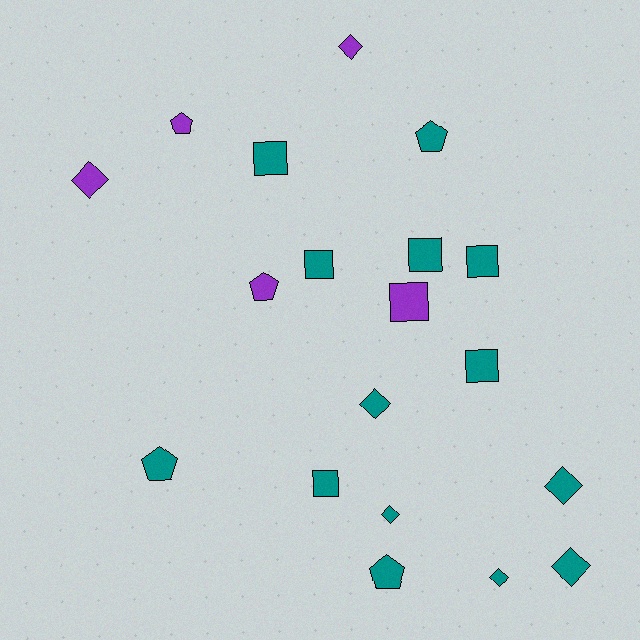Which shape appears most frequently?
Diamond, with 7 objects.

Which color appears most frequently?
Teal, with 14 objects.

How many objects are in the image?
There are 19 objects.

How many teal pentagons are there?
There are 3 teal pentagons.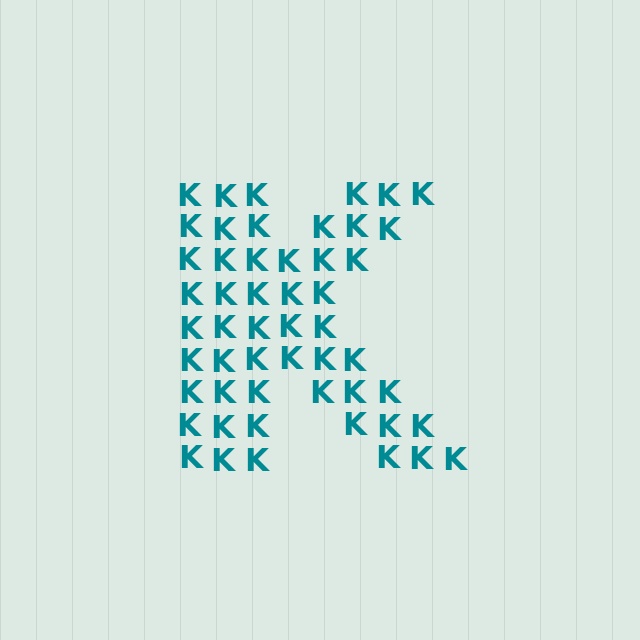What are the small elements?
The small elements are letter K's.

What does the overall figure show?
The overall figure shows the letter K.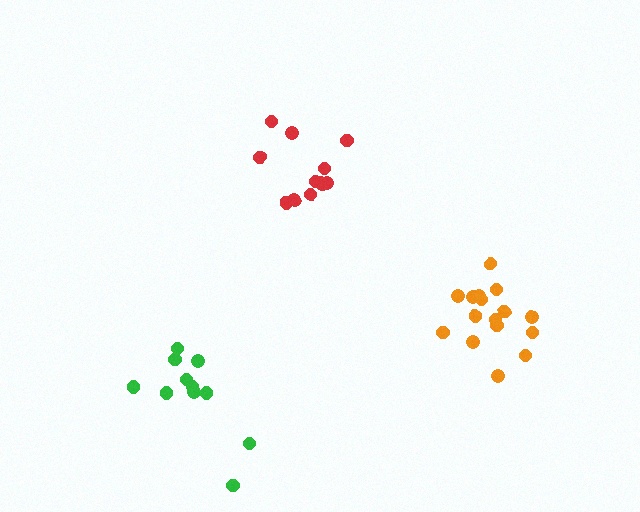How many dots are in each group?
Group 1: 12 dots, Group 2: 11 dots, Group 3: 16 dots (39 total).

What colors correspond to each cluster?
The clusters are colored: red, green, orange.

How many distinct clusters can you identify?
There are 3 distinct clusters.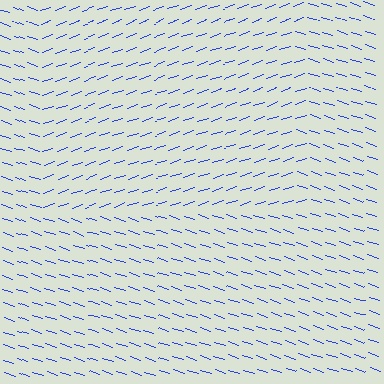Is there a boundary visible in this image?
Yes, there is a texture boundary formed by a change in line orientation.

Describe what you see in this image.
The image is filled with small blue line segments. A rectangle region in the image has lines oriented differently from the surrounding lines, creating a visible texture boundary.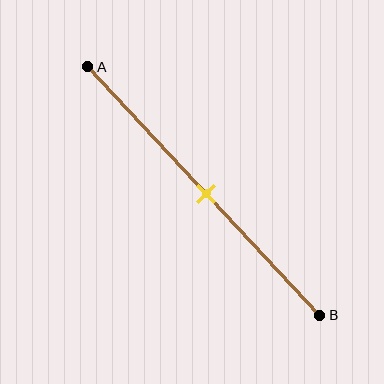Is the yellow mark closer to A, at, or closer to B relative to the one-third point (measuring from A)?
The yellow mark is closer to point B than the one-third point of segment AB.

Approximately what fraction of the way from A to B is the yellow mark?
The yellow mark is approximately 50% of the way from A to B.